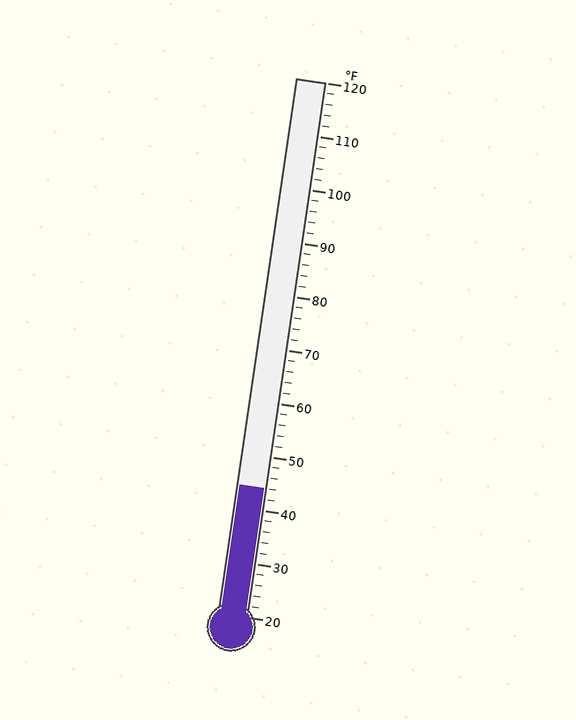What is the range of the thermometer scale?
The thermometer scale ranges from 20°F to 120°F.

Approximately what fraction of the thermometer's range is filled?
The thermometer is filled to approximately 25% of its range.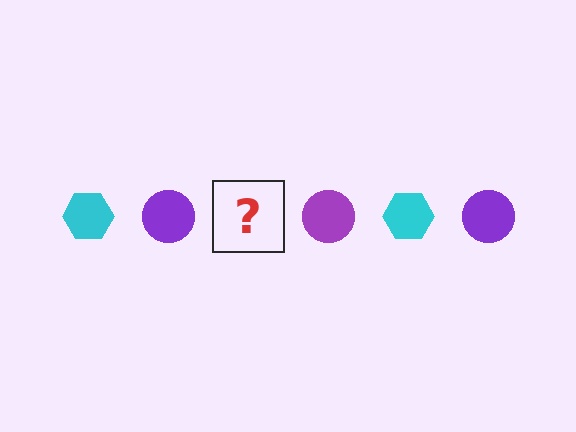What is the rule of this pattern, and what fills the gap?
The rule is that the pattern alternates between cyan hexagon and purple circle. The gap should be filled with a cyan hexagon.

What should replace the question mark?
The question mark should be replaced with a cyan hexagon.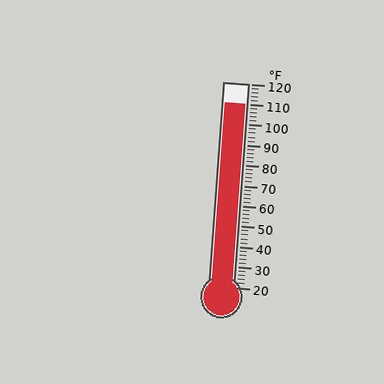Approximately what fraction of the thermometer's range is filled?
The thermometer is filled to approximately 90% of its range.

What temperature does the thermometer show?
The thermometer shows approximately 110°F.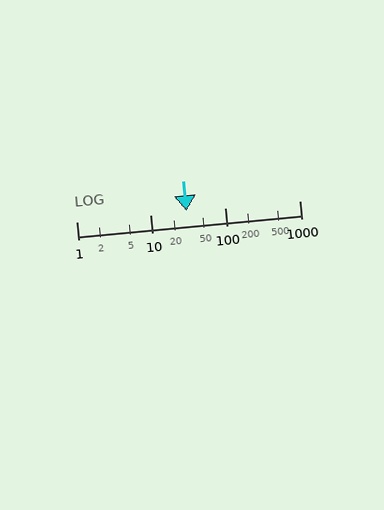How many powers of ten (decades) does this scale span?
The scale spans 3 decades, from 1 to 1000.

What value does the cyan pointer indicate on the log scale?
The pointer indicates approximately 30.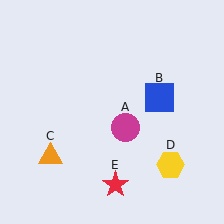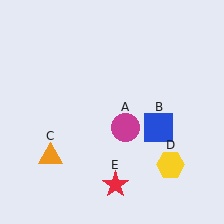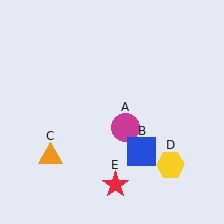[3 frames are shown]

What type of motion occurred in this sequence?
The blue square (object B) rotated clockwise around the center of the scene.